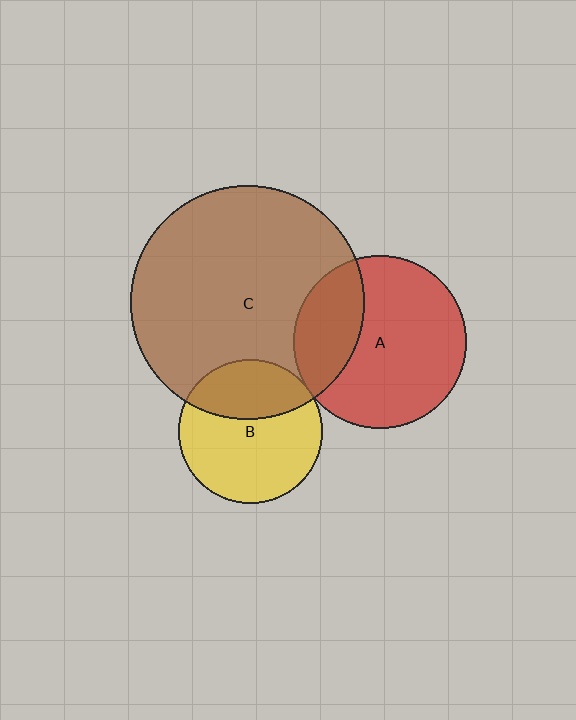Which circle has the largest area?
Circle C (brown).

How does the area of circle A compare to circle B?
Approximately 1.4 times.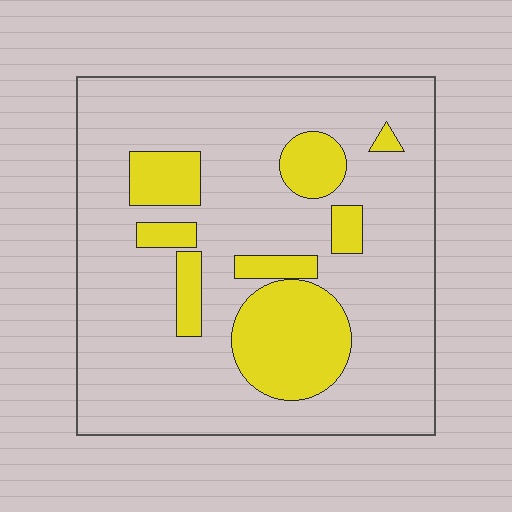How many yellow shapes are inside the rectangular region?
8.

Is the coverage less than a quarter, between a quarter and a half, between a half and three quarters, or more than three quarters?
Less than a quarter.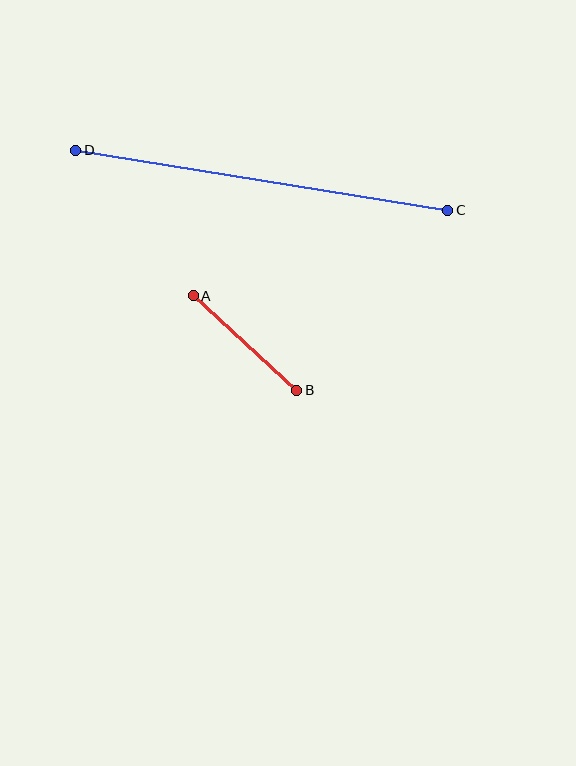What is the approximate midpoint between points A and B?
The midpoint is at approximately (245, 343) pixels.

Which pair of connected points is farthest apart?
Points C and D are farthest apart.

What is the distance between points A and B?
The distance is approximately 140 pixels.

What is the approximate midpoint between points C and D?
The midpoint is at approximately (262, 180) pixels.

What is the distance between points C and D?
The distance is approximately 377 pixels.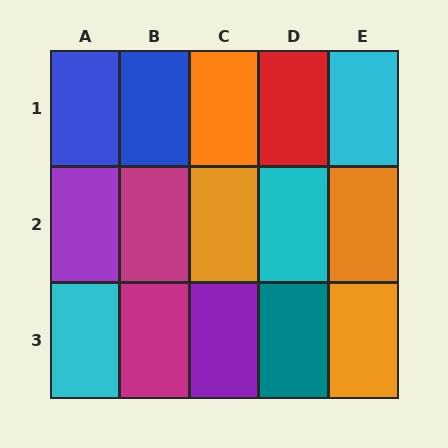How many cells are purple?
2 cells are purple.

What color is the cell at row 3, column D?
Teal.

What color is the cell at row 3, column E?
Orange.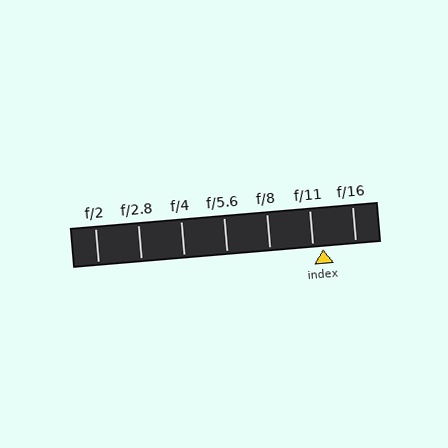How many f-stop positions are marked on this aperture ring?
There are 7 f-stop positions marked.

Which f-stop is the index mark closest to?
The index mark is closest to f/11.